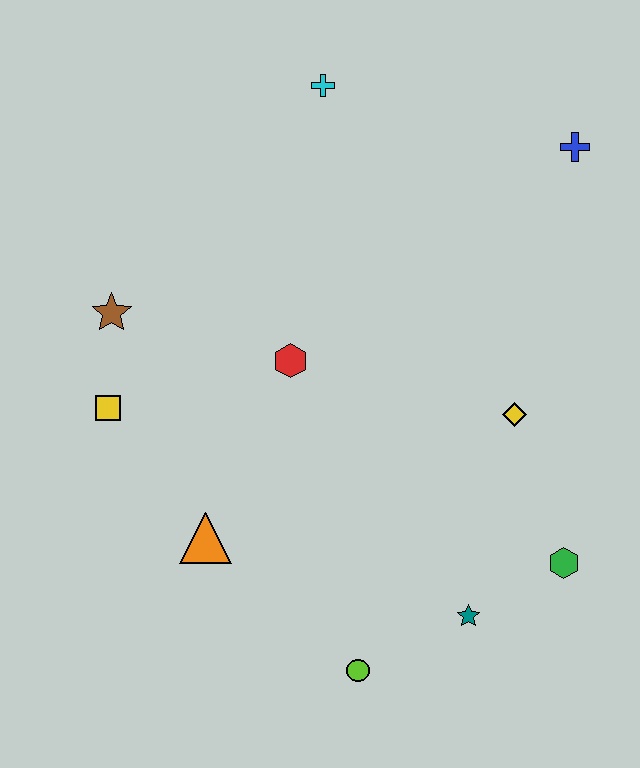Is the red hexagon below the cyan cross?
Yes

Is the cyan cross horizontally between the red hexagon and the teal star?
Yes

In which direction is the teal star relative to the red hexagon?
The teal star is below the red hexagon.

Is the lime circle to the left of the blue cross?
Yes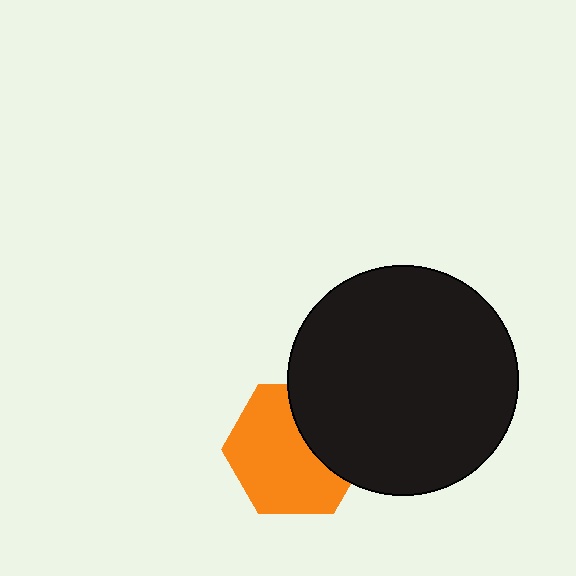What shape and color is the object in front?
The object in front is a black circle.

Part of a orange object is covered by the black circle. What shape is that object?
It is a hexagon.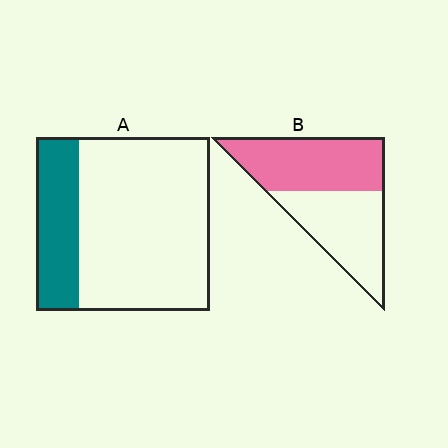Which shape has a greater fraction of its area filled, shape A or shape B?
Shape B.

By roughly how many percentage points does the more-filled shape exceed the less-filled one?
By roughly 30 percentage points (B over A).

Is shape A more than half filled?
No.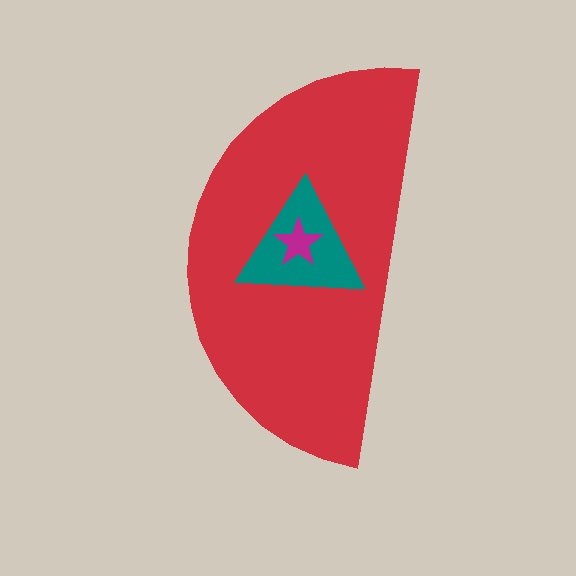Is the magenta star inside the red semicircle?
Yes.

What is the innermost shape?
The magenta star.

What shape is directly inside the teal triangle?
The magenta star.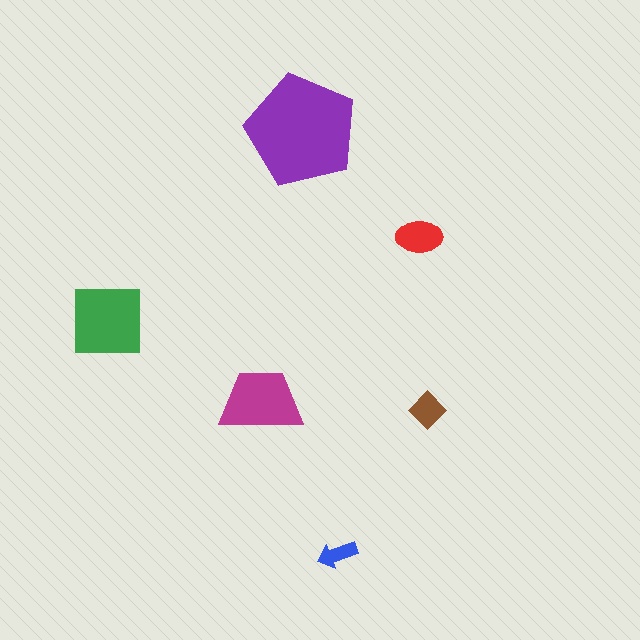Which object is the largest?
The purple pentagon.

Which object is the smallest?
The blue arrow.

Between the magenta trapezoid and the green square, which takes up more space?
The green square.